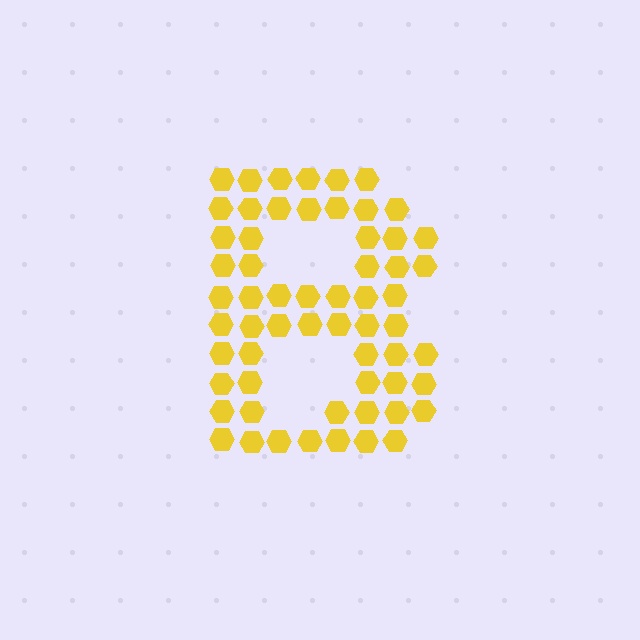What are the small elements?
The small elements are hexagons.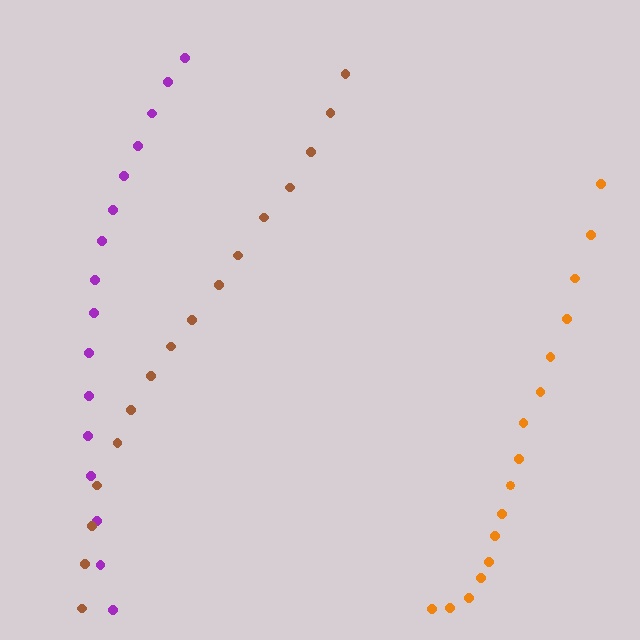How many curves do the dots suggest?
There are 3 distinct paths.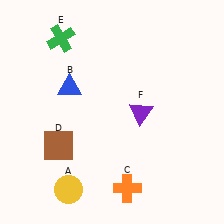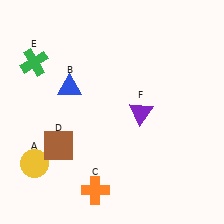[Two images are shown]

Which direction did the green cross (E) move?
The green cross (E) moved left.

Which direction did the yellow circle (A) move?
The yellow circle (A) moved left.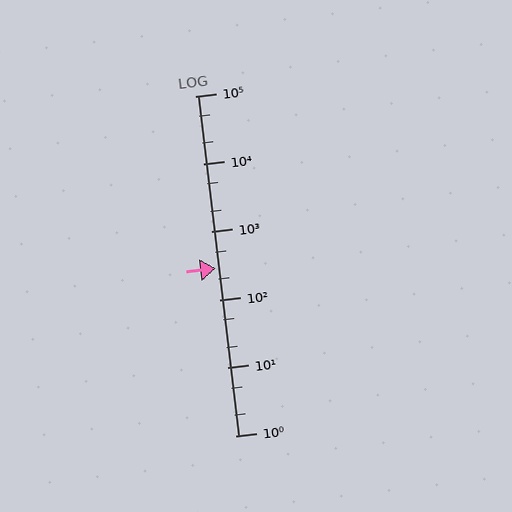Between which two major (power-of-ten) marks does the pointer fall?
The pointer is between 100 and 1000.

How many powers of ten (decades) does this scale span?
The scale spans 5 decades, from 1 to 100000.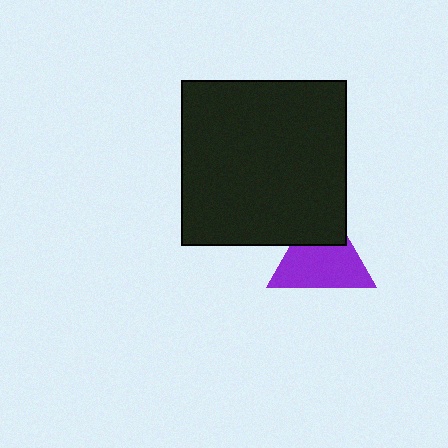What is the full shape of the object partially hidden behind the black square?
The partially hidden object is a purple triangle.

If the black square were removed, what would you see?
You would see the complete purple triangle.